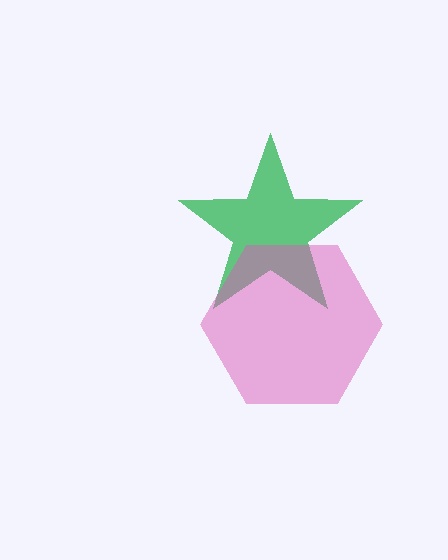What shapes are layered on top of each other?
The layered shapes are: a green star, a pink hexagon.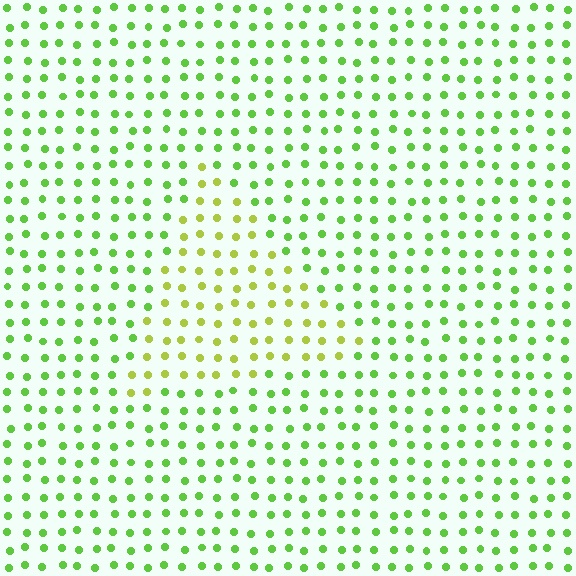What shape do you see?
I see a triangle.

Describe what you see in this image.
The image is filled with small lime elements in a uniform arrangement. A triangle-shaped region is visible where the elements are tinted to a slightly different hue, forming a subtle color boundary.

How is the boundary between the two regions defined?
The boundary is defined purely by a slight shift in hue (about 33 degrees). Spacing, size, and orientation are identical on both sides.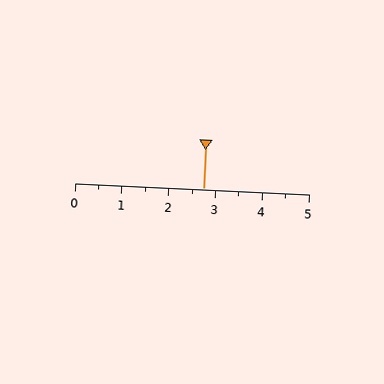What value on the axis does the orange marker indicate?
The marker indicates approximately 2.8.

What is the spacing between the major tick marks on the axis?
The major ticks are spaced 1 apart.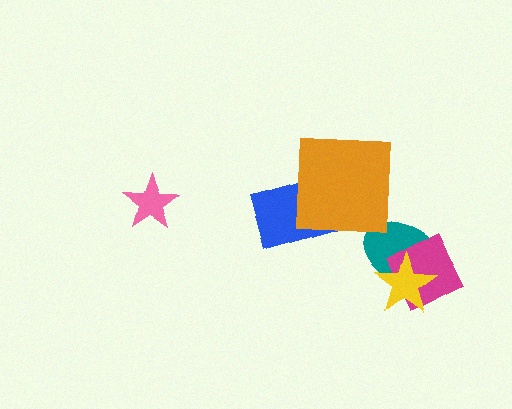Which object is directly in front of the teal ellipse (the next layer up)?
The magenta square is directly in front of the teal ellipse.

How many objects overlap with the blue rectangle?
1 object overlaps with the blue rectangle.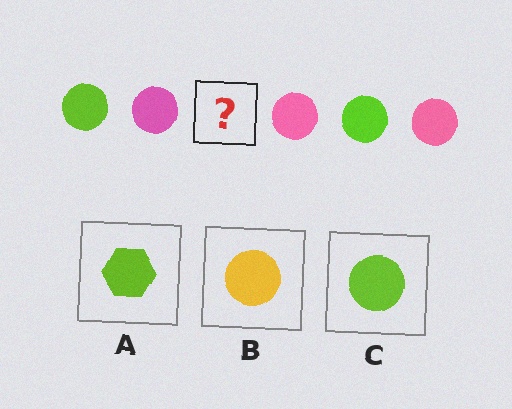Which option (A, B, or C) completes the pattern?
C.